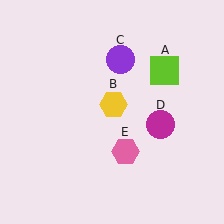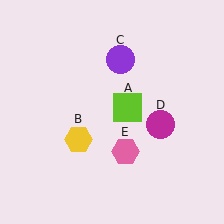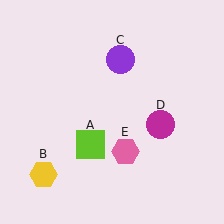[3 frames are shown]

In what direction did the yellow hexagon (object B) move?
The yellow hexagon (object B) moved down and to the left.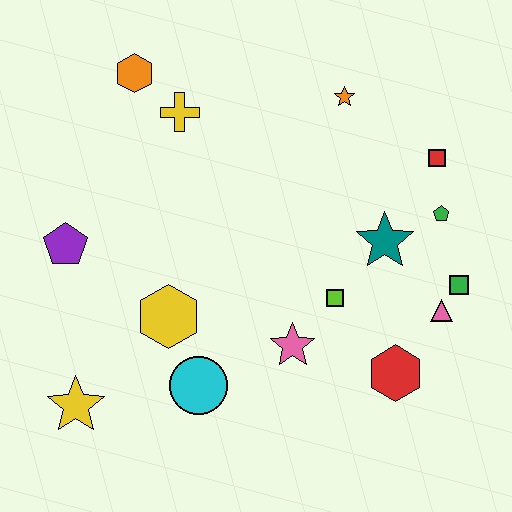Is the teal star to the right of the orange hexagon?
Yes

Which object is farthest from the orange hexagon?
The red hexagon is farthest from the orange hexagon.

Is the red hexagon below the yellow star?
No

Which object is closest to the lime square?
The pink star is closest to the lime square.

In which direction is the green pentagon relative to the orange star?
The green pentagon is below the orange star.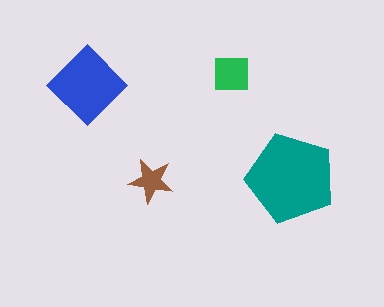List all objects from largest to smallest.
The teal pentagon, the blue diamond, the green square, the brown star.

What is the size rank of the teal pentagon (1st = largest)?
1st.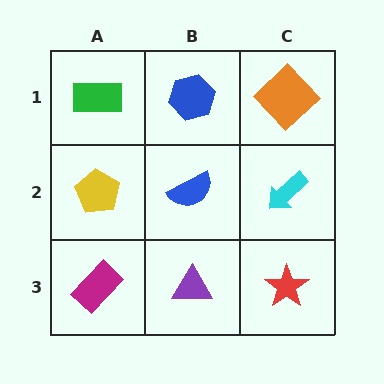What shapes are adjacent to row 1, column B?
A blue semicircle (row 2, column B), a green rectangle (row 1, column A), an orange diamond (row 1, column C).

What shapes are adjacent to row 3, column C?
A cyan arrow (row 2, column C), a purple triangle (row 3, column B).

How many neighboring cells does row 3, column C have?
2.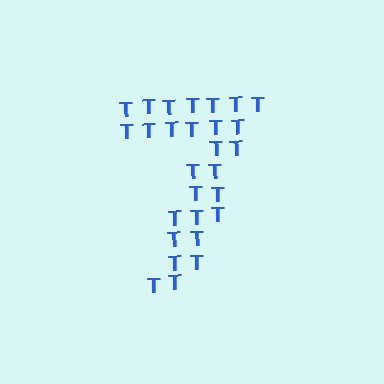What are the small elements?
The small elements are letter T's.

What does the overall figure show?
The overall figure shows the digit 7.